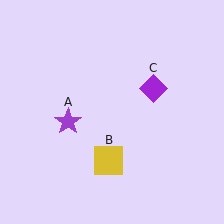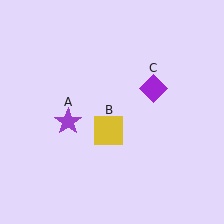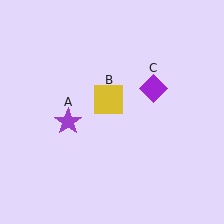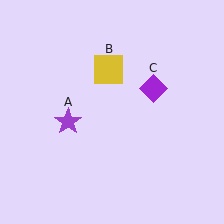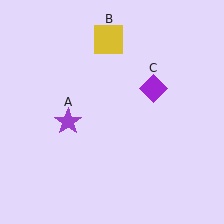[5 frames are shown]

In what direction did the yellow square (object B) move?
The yellow square (object B) moved up.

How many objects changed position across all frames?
1 object changed position: yellow square (object B).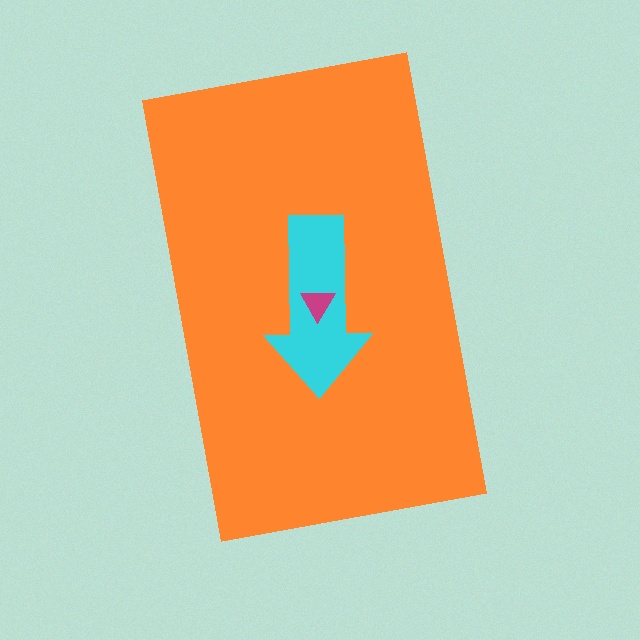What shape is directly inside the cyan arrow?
The magenta triangle.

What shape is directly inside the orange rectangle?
The cyan arrow.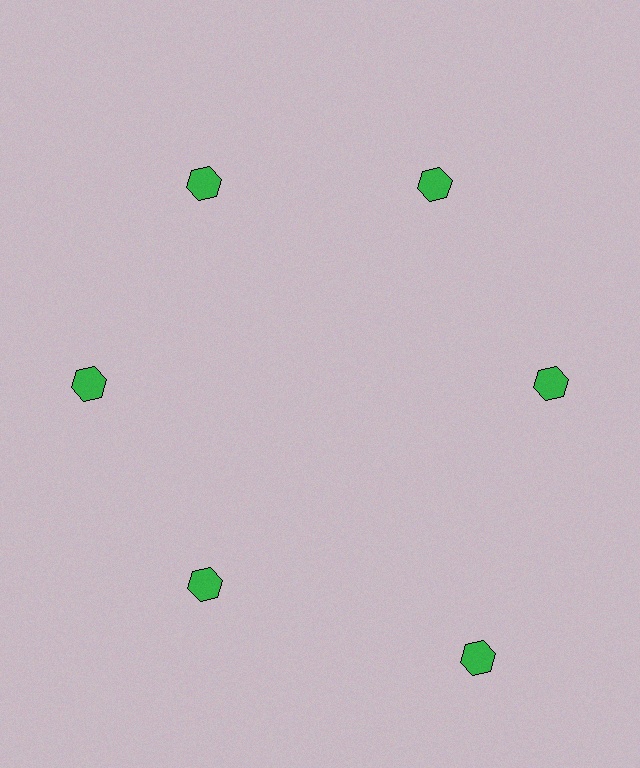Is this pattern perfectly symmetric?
No. The 6 green hexagons are arranged in a ring, but one element near the 5 o'clock position is pushed outward from the center, breaking the 6-fold rotational symmetry.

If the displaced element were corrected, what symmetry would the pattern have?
It would have 6-fold rotational symmetry — the pattern would map onto itself every 60 degrees.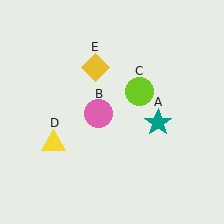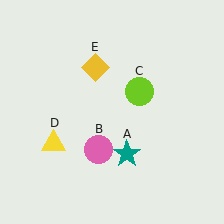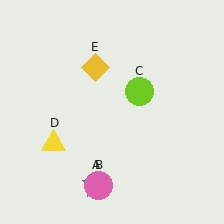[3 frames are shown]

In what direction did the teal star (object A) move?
The teal star (object A) moved down and to the left.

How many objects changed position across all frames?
2 objects changed position: teal star (object A), pink circle (object B).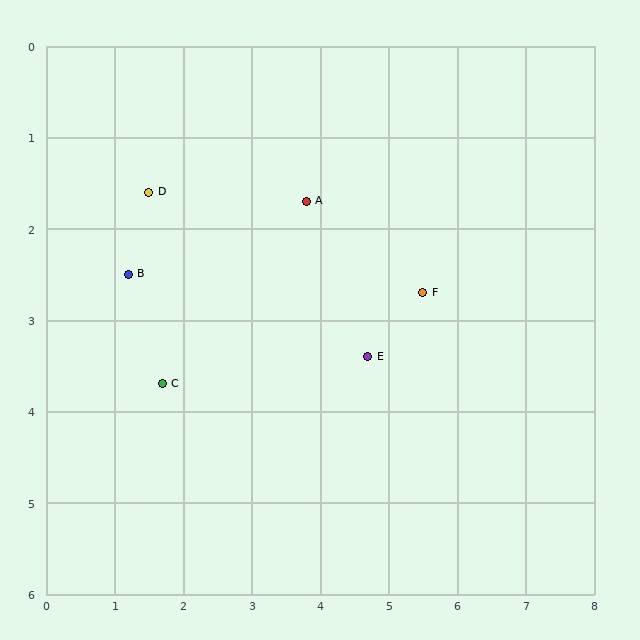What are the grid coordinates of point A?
Point A is at approximately (3.8, 1.7).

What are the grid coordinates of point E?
Point E is at approximately (4.7, 3.4).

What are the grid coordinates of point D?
Point D is at approximately (1.5, 1.6).